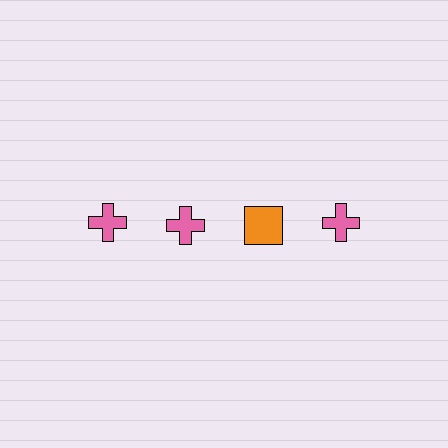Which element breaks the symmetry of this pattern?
The orange square in the top row, center column breaks the symmetry. All other shapes are pink crosses.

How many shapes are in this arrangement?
There are 4 shapes arranged in a grid pattern.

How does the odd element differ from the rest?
It differs in both color (orange instead of pink) and shape (square instead of cross).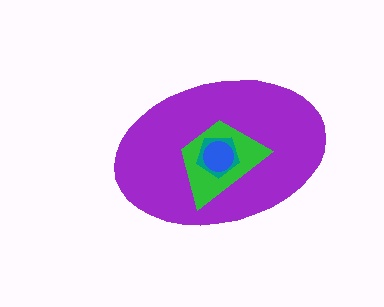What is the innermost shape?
The blue circle.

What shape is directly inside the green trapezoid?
The teal pentagon.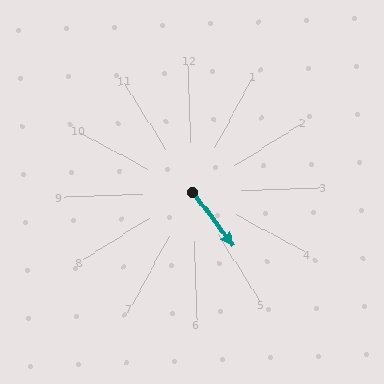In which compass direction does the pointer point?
Southeast.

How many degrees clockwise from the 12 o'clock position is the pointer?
Approximately 145 degrees.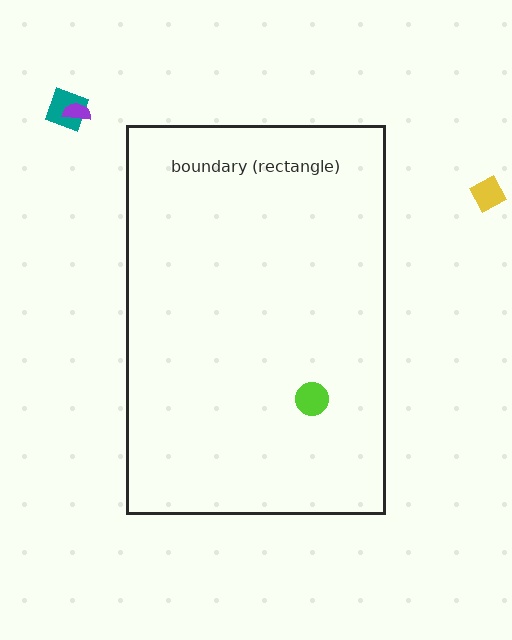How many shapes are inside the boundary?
1 inside, 3 outside.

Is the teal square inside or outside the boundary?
Outside.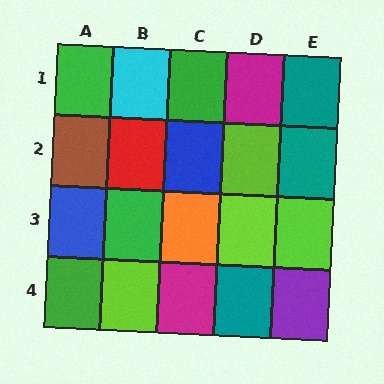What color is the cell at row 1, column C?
Green.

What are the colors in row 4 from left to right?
Green, lime, magenta, teal, purple.